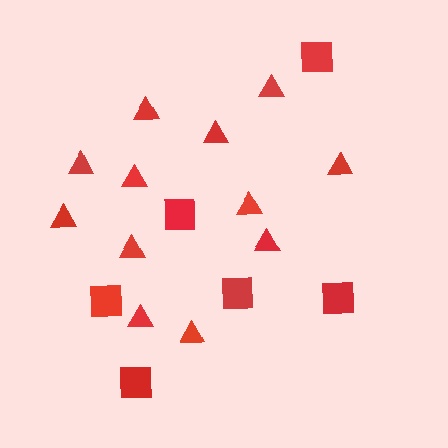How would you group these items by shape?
There are 2 groups: one group of squares (6) and one group of triangles (12).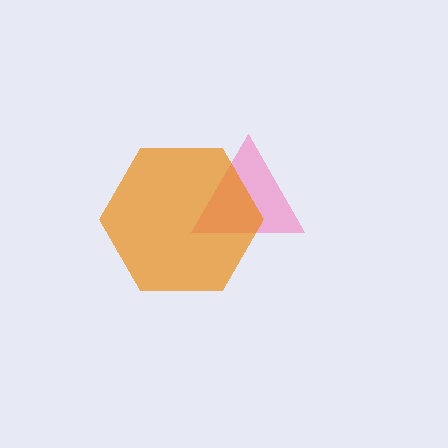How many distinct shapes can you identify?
There are 2 distinct shapes: a pink triangle, an orange hexagon.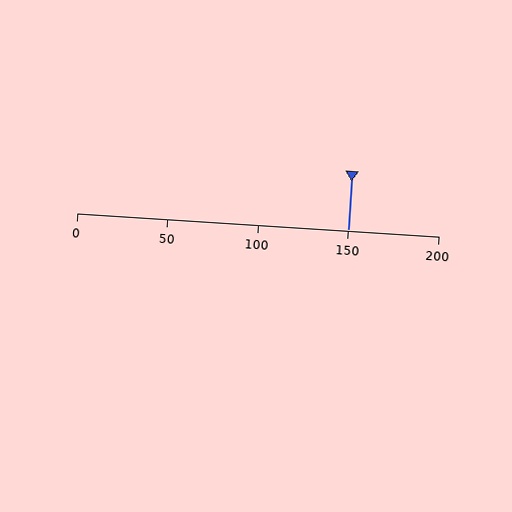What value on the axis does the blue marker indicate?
The marker indicates approximately 150.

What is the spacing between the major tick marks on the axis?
The major ticks are spaced 50 apart.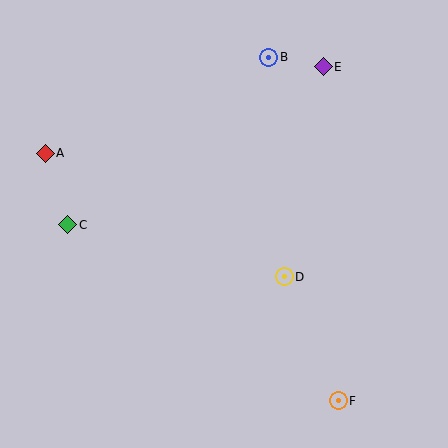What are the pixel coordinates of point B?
Point B is at (269, 57).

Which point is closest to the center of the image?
Point D at (284, 277) is closest to the center.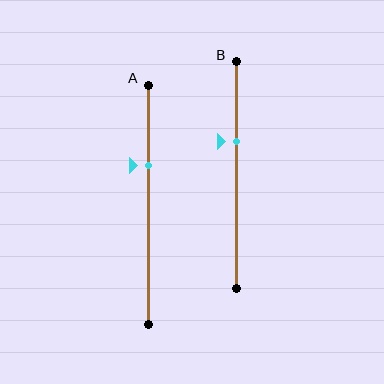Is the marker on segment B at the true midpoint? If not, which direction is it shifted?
No, the marker on segment B is shifted upward by about 15% of the segment length.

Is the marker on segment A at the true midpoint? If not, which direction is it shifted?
No, the marker on segment A is shifted upward by about 17% of the segment length.